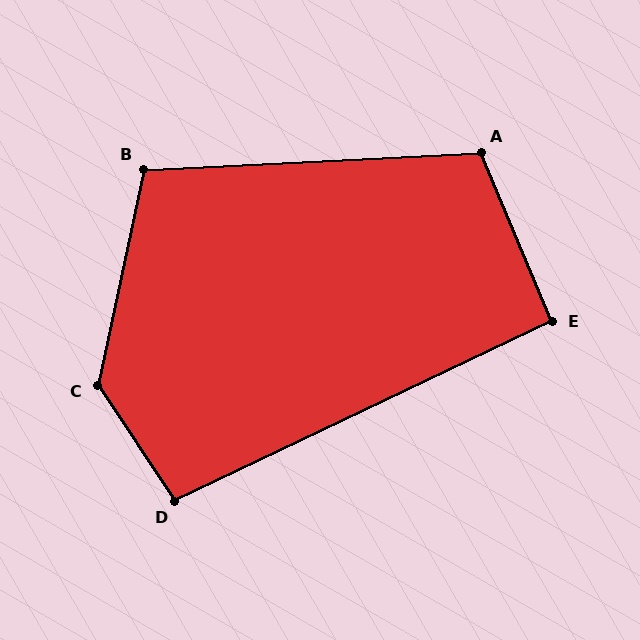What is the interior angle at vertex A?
Approximately 110 degrees (obtuse).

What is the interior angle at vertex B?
Approximately 105 degrees (obtuse).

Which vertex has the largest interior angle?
C, at approximately 134 degrees.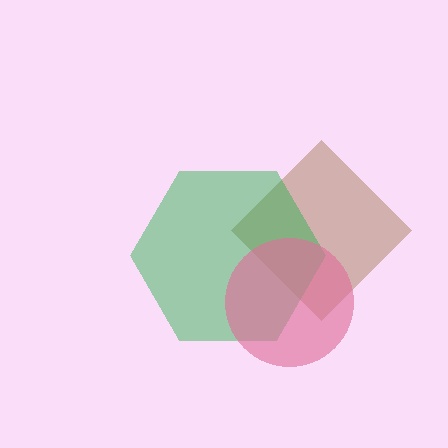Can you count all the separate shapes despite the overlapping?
Yes, there are 3 separate shapes.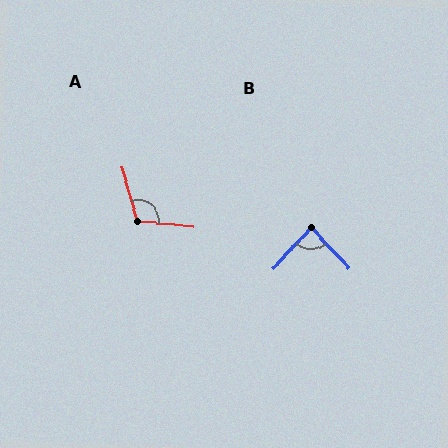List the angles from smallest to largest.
B (85°), A (111°).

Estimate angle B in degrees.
Approximately 85 degrees.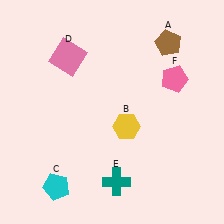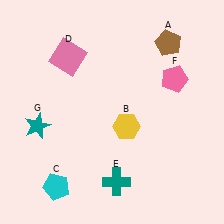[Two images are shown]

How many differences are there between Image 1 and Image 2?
There is 1 difference between the two images.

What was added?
A teal star (G) was added in Image 2.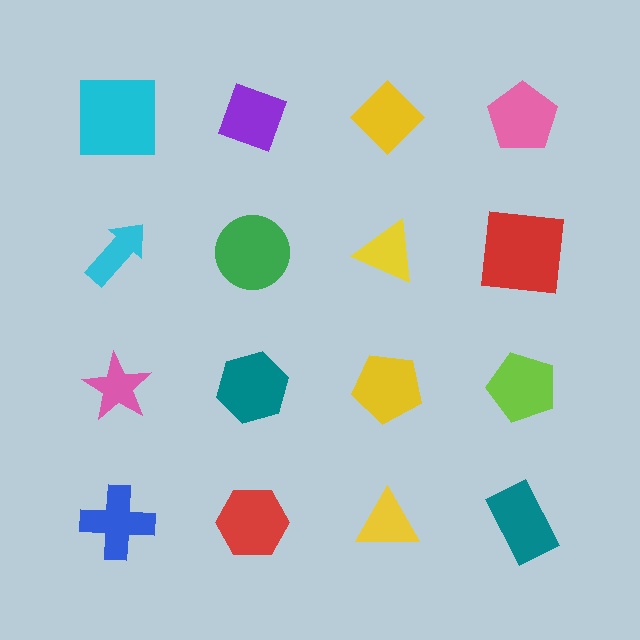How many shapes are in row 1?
4 shapes.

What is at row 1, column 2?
A purple diamond.